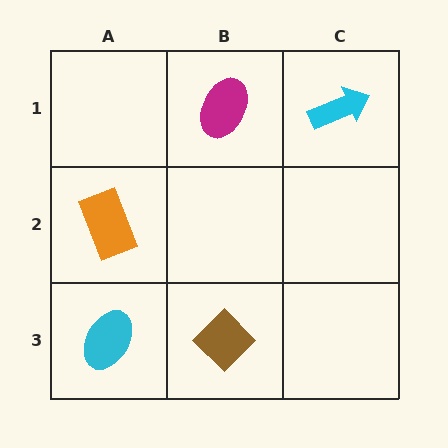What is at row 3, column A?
A cyan ellipse.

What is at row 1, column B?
A magenta ellipse.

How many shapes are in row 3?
2 shapes.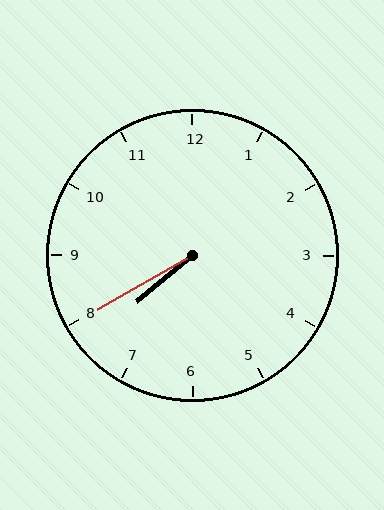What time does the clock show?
7:40.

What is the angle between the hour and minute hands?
Approximately 10 degrees.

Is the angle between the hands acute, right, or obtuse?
It is acute.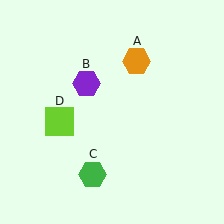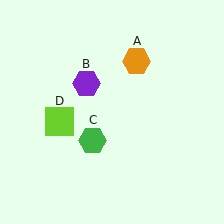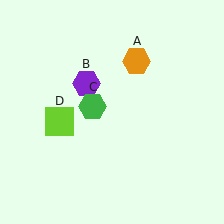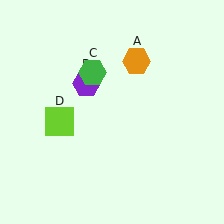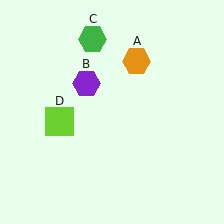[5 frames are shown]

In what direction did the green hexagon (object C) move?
The green hexagon (object C) moved up.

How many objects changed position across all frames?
1 object changed position: green hexagon (object C).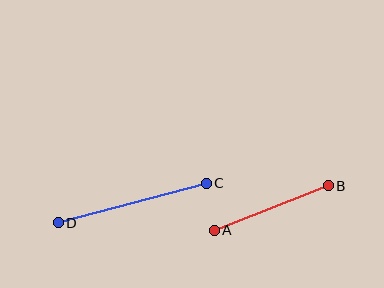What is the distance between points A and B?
The distance is approximately 123 pixels.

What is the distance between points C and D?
The distance is approximately 153 pixels.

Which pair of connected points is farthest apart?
Points C and D are farthest apart.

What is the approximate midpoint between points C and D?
The midpoint is at approximately (132, 203) pixels.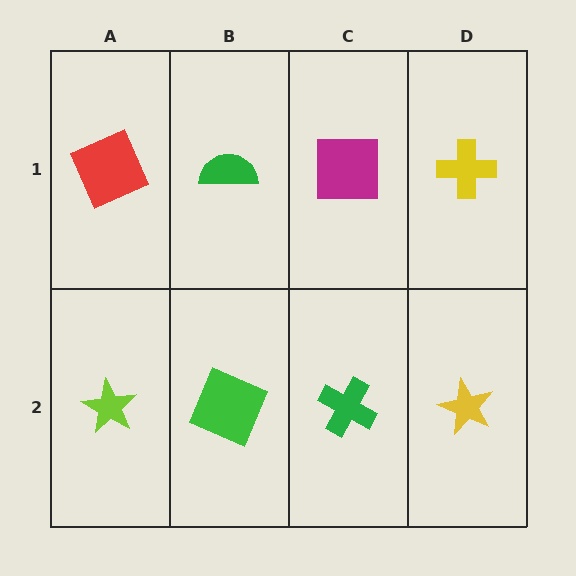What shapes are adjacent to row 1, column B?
A green square (row 2, column B), a red square (row 1, column A), a magenta square (row 1, column C).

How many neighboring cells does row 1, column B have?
3.